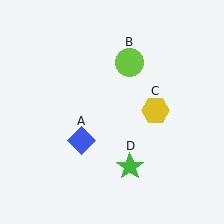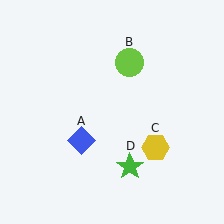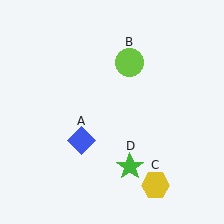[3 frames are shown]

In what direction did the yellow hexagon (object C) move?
The yellow hexagon (object C) moved down.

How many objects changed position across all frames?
1 object changed position: yellow hexagon (object C).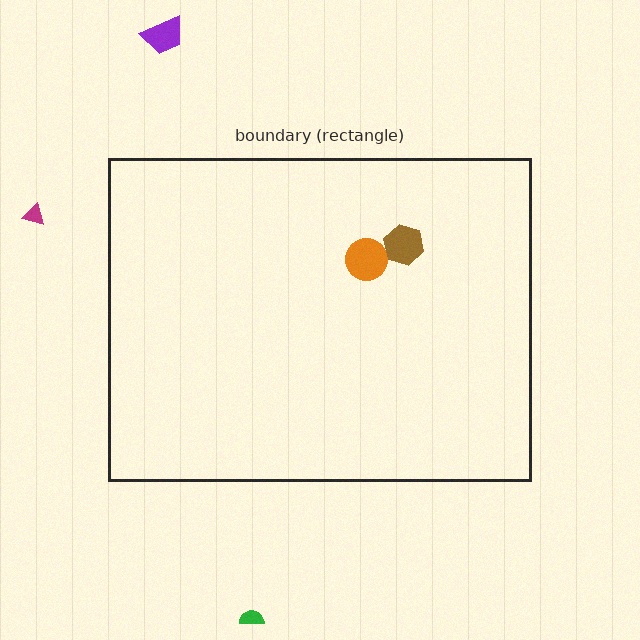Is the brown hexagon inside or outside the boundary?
Inside.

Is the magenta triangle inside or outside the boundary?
Outside.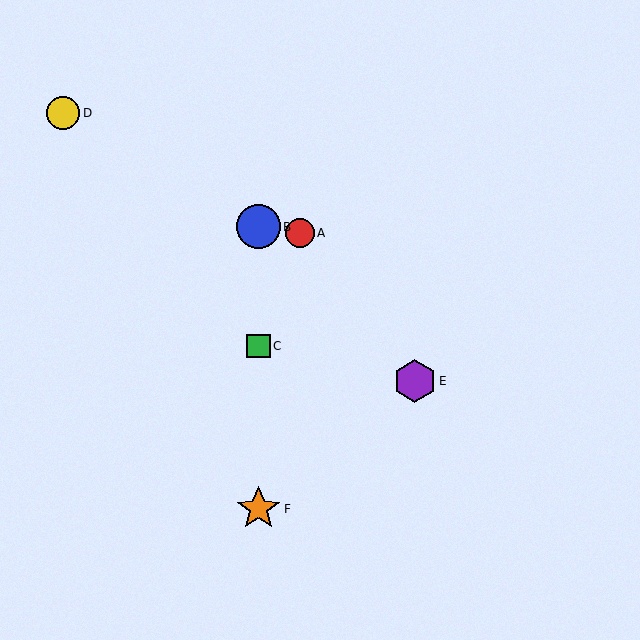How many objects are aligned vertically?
3 objects (B, C, F) are aligned vertically.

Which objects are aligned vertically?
Objects B, C, F are aligned vertically.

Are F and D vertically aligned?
No, F is at x≈259 and D is at x≈63.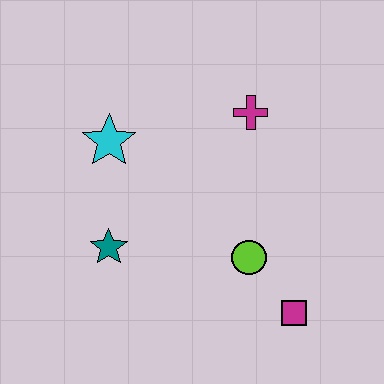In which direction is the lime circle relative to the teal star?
The lime circle is to the right of the teal star.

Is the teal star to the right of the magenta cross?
No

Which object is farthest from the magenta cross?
The magenta square is farthest from the magenta cross.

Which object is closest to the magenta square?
The lime circle is closest to the magenta square.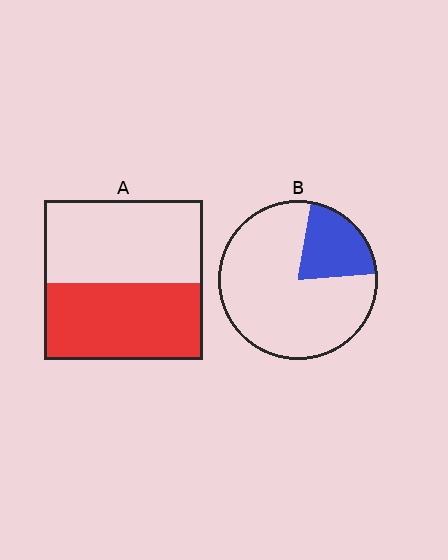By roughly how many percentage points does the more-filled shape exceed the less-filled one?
By roughly 25 percentage points (A over B).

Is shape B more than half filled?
No.